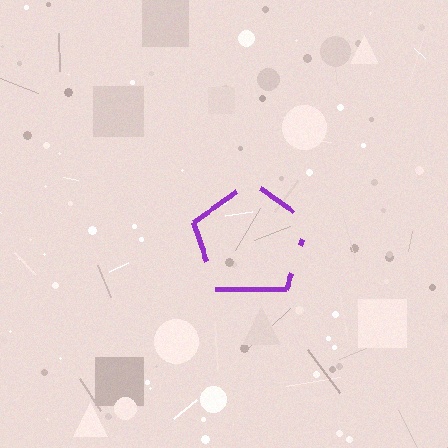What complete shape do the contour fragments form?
The contour fragments form a pentagon.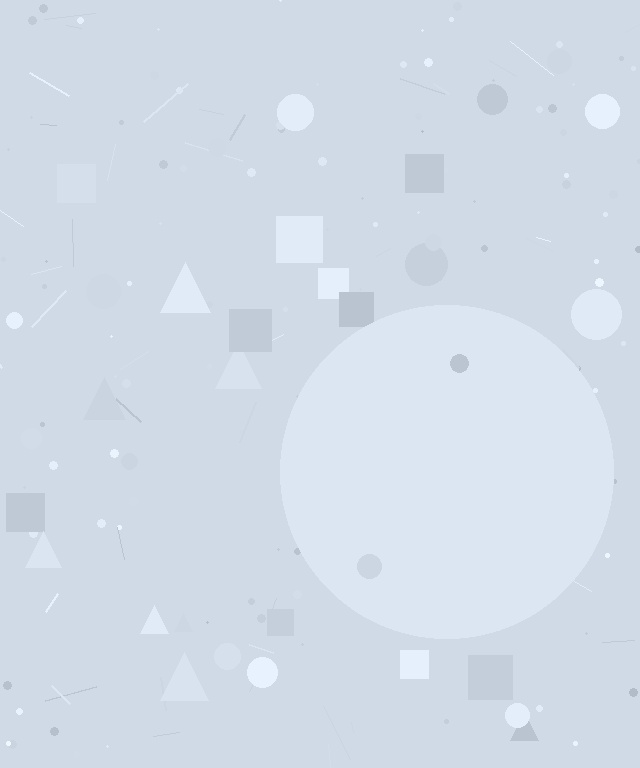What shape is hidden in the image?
A circle is hidden in the image.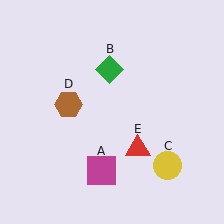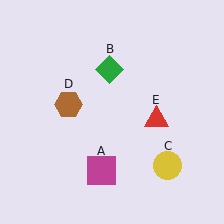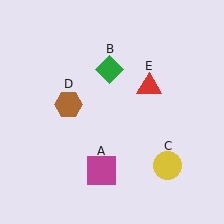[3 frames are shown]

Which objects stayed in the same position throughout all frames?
Magenta square (object A) and green diamond (object B) and yellow circle (object C) and brown hexagon (object D) remained stationary.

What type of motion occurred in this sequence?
The red triangle (object E) rotated counterclockwise around the center of the scene.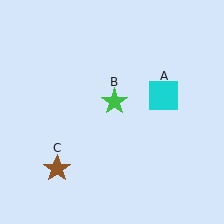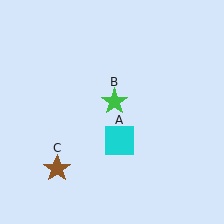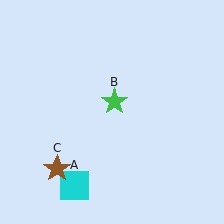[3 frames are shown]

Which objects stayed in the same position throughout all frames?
Green star (object B) and brown star (object C) remained stationary.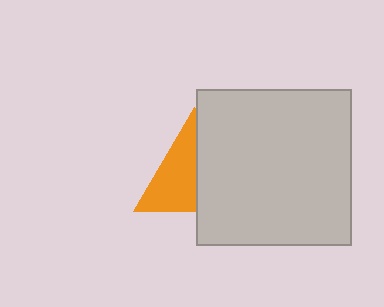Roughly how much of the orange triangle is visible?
About half of it is visible (roughly 52%).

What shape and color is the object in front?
The object in front is a light gray square.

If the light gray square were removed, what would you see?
You would see the complete orange triangle.